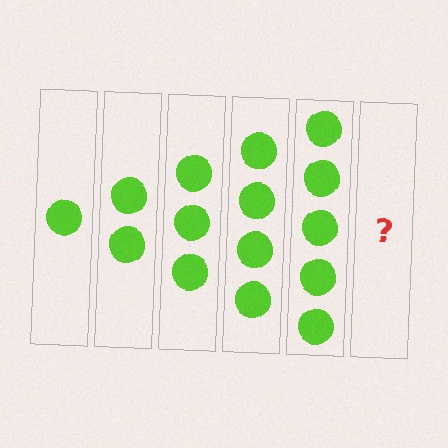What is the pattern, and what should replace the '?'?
The pattern is that each step adds one more circle. The '?' should be 6 circles.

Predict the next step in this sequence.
The next step is 6 circles.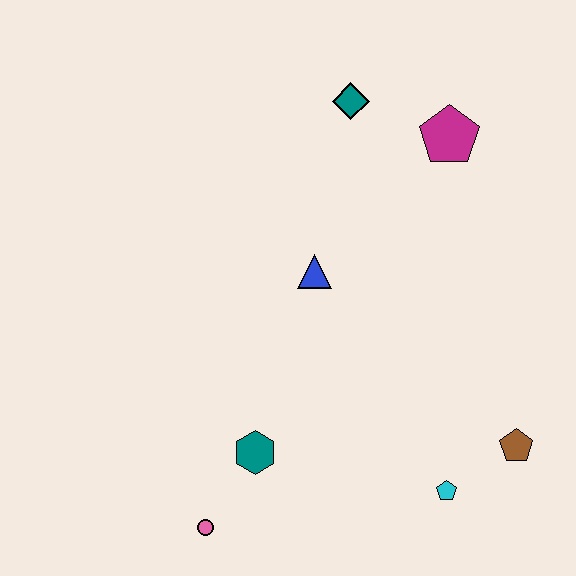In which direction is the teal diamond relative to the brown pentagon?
The teal diamond is above the brown pentagon.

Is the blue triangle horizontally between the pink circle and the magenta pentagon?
Yes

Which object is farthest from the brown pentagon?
The teal diamond is farthest from the brown pentagon.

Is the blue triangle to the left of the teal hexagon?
No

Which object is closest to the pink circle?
The teal hexagon is closest to the pink circle.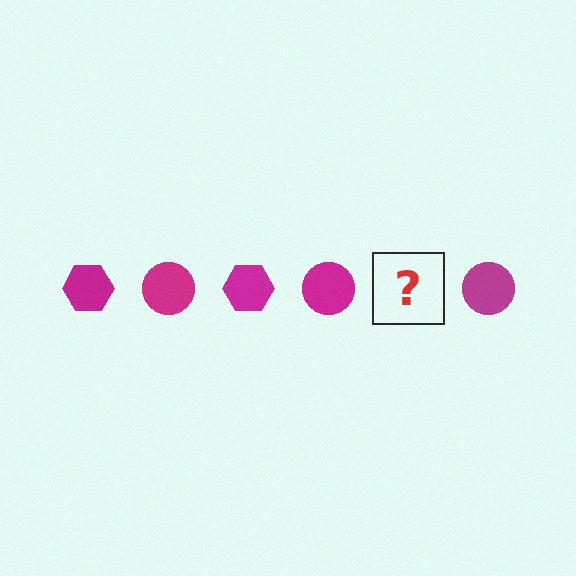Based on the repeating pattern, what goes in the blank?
The blank should be a magenta hexagon.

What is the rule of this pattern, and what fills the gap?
The rule is that the pattern cycles through hexagon, circle shapes in magenta. The gap should be filled with a magenta hexagon.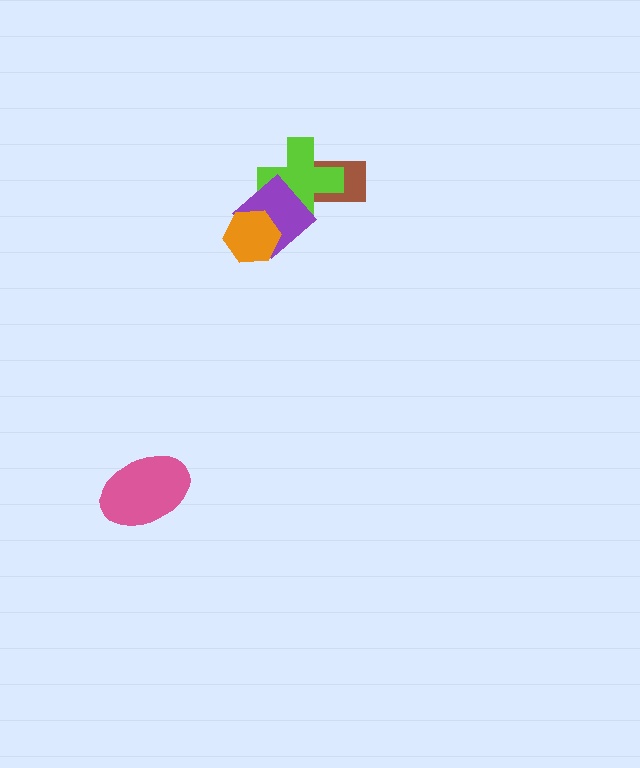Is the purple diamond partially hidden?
Yes, it is partially covered by another shape.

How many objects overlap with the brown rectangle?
2 objects overlap with the brown rectangle.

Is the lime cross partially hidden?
Yes, it is partially covered by another shape.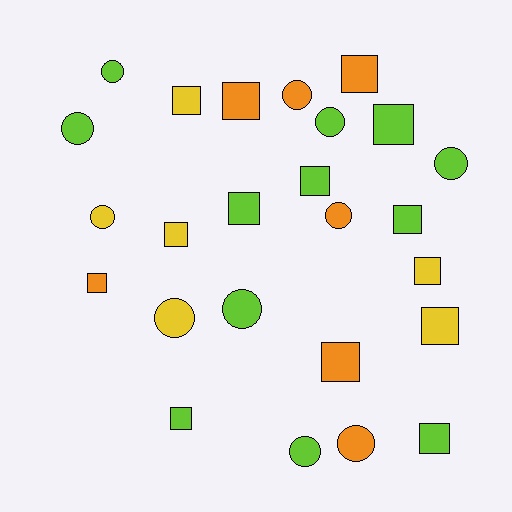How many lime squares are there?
There are 6 lime squares.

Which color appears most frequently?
Lime, with 12 objects.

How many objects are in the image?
There are 25 objects.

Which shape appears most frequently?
Square, with 14 objects.